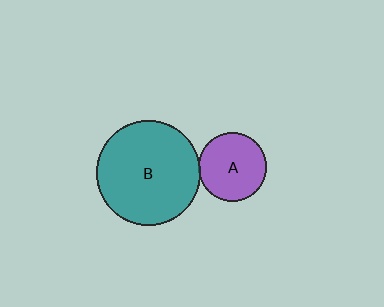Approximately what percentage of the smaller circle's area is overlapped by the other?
Approximately 5%.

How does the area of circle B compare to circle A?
Approximately 2.4 times.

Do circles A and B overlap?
Yes.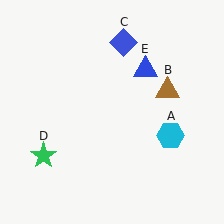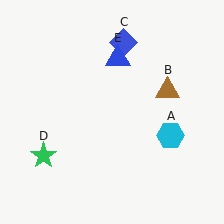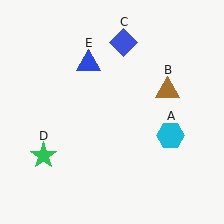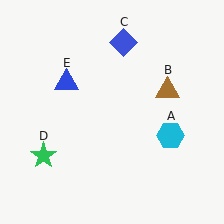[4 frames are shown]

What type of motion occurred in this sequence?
The blue triangle (object E) rotated counterclockwise around the center of the scene.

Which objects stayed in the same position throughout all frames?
Cyan hexagon (object A) and brown triangle (object B) and blue diamond (object C) and green star (object D) remained stationary.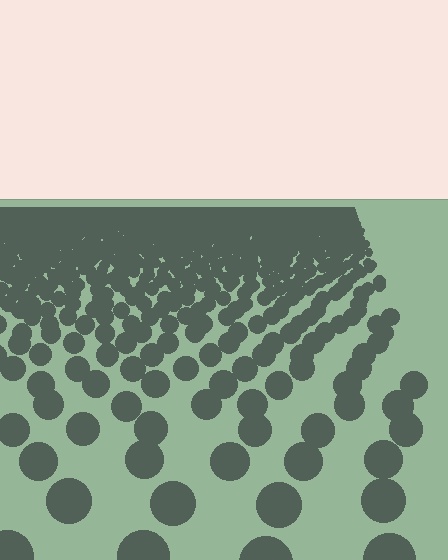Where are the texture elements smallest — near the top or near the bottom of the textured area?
Near the top.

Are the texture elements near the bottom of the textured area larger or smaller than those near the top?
Larger. Near the bottom, elements are closer to the viewer and appear at a bigger on-screen size.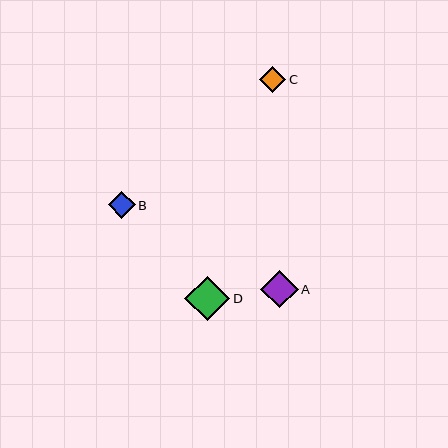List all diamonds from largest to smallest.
From largest to smallest: D, A, B, C.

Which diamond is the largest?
Diamond D is the largest with a size of approximately 45 pixels.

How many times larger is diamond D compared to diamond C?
Diamond D is approximately 1.7 times the size of diamond C.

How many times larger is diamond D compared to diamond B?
Diamond D is approximately 1.7 times the size of diamond B.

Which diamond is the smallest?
Diamond C is the smallest with a size of approximately 26 pixels.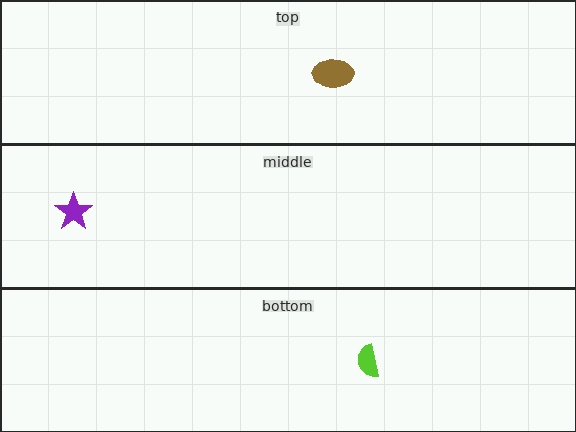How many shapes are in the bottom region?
1.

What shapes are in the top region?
The brown ellipse.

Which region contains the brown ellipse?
The top region.